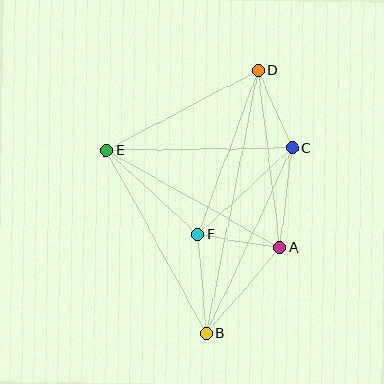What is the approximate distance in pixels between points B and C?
The distance between B and C is approximately 204 pixels.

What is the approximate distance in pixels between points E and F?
The distance between E and F is approximately 125 pixels.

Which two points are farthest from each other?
Points B and D are farthest from each other.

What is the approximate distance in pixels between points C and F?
The distance between C and F is approximately 128 pixels.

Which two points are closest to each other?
Points A and F are closest to each other.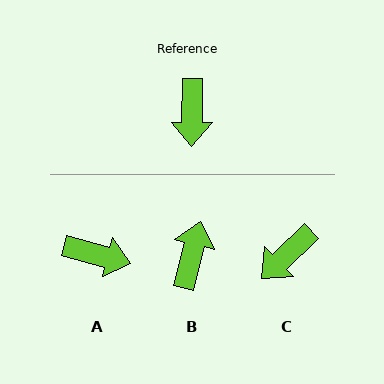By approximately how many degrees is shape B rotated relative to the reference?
Approximately 167 degrees counter-clockwise.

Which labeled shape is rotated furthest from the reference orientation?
B, about 167 degrees away.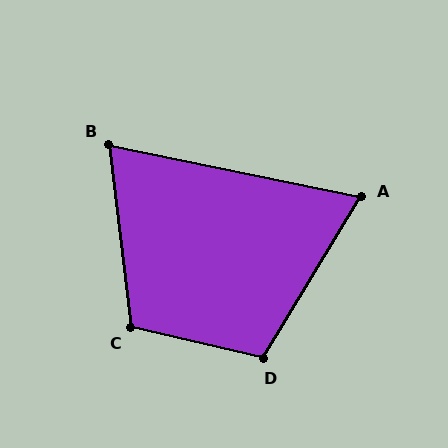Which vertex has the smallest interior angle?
A, at approximately 71 degrees.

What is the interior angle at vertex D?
Approximately 108 degrees (obtuse).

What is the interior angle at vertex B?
Approximately 72 degrees (acute).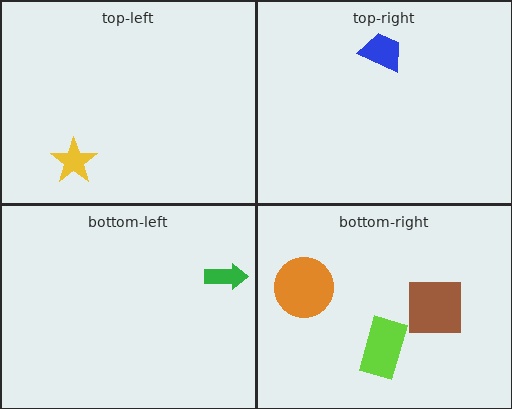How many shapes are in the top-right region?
1.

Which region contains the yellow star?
The top-left region.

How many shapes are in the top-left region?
1.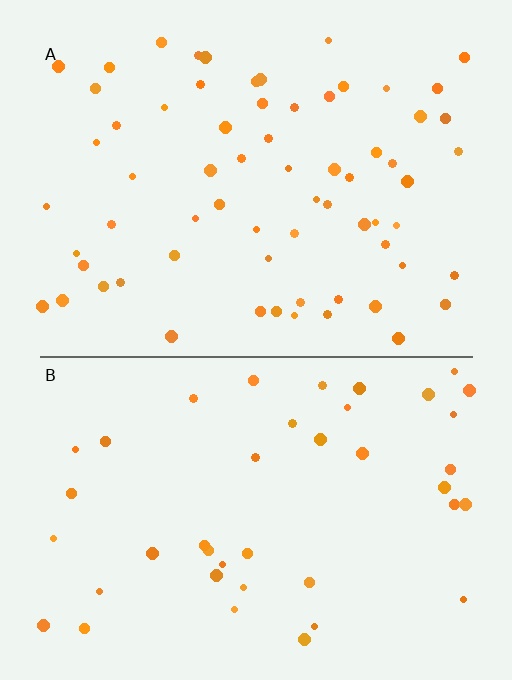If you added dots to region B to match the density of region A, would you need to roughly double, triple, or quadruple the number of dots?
Approximately double.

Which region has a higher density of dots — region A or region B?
A (the top).